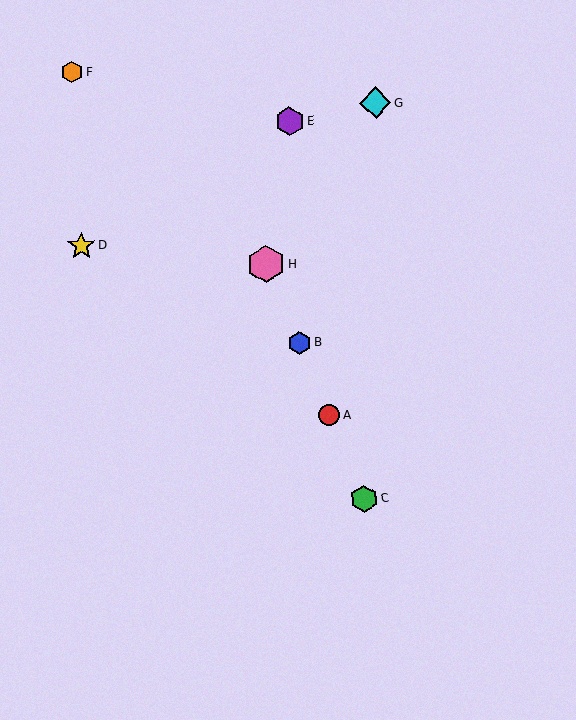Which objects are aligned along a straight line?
Objects A, B, C, H are aligned along a straight line.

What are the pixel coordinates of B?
Object B is at (299, 343).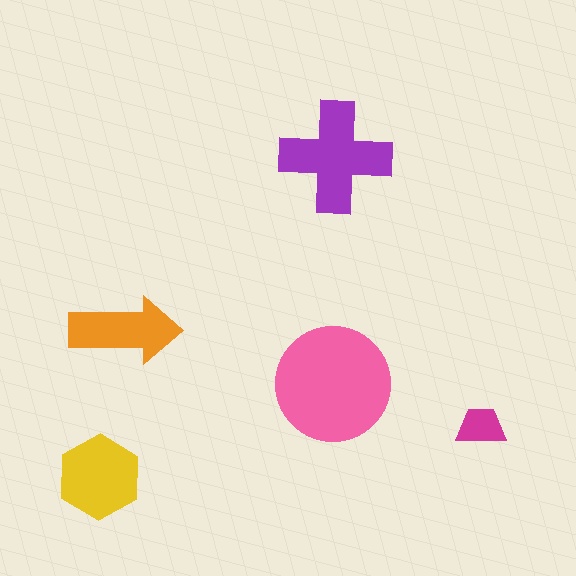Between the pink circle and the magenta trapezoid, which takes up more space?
The pink circle.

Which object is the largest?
The pink circle.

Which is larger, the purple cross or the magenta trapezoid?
The purple cross.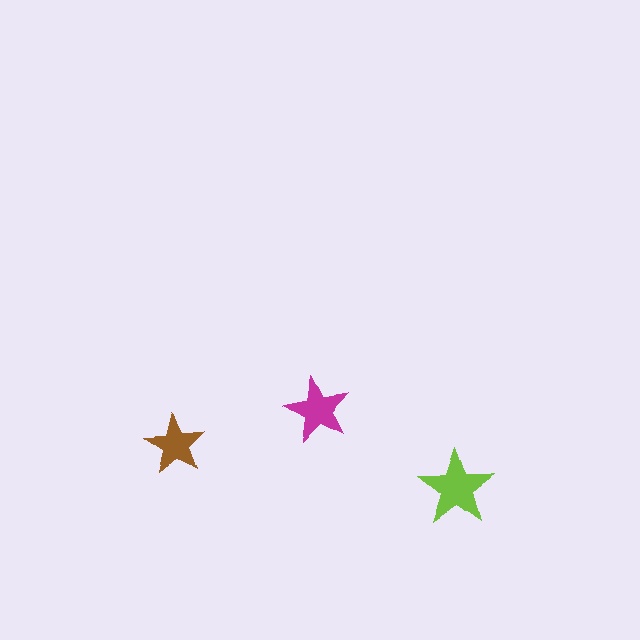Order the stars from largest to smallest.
the lime one, the magenta one, the brown one.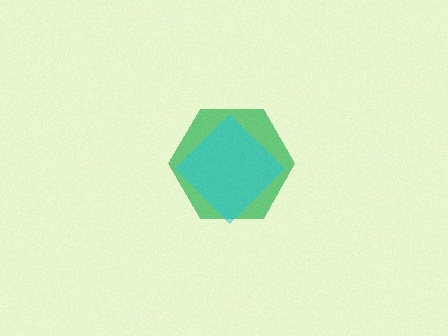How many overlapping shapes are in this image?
There are 2 overlapping shapes in the image.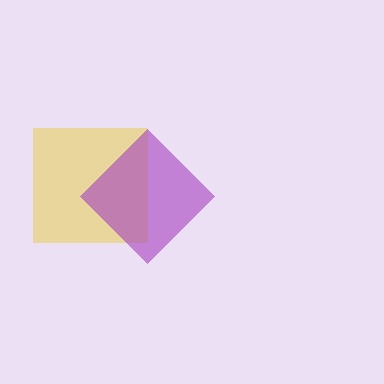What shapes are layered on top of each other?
The layered shapes are: a yellow square, a purple diamond.